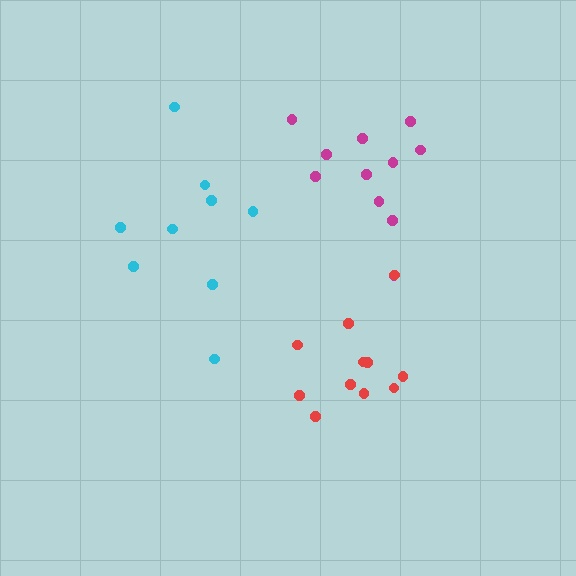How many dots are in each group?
Group 1: 11 dots, Group 2: 11 dots, Group 3: 9 dots (31 total).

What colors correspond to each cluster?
The clusters are colored: magenta, red, cyan.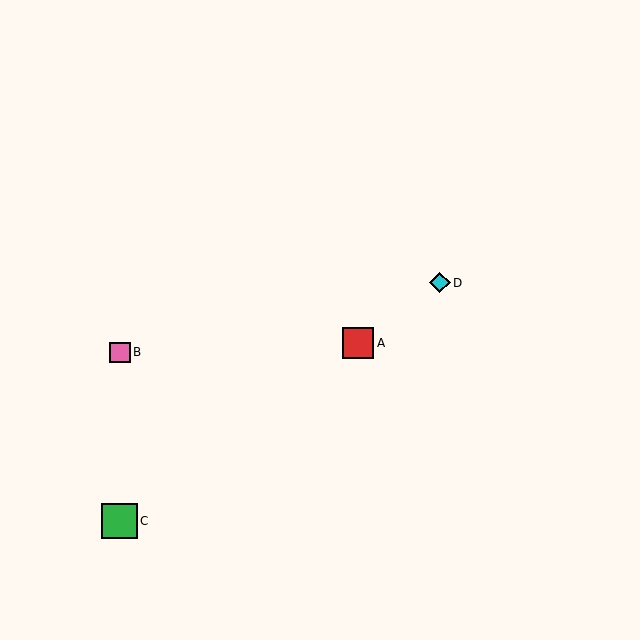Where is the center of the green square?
The center of the green square is at (120, 521).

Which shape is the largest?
The green square (labeled C) is the largest.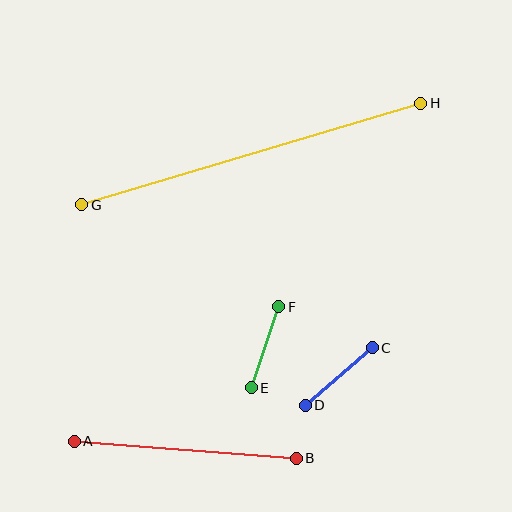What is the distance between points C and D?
The distance is approximately 88 pixels.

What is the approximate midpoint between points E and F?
The midpoint is at approximately (265, 347) pixels.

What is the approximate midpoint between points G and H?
The midpoint is at approximately (251, 154) pixels.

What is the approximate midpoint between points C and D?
The midpoint is at approximately (339, 377) pixels.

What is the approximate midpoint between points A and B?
The midpoint is at approximately (185, 450) pixels.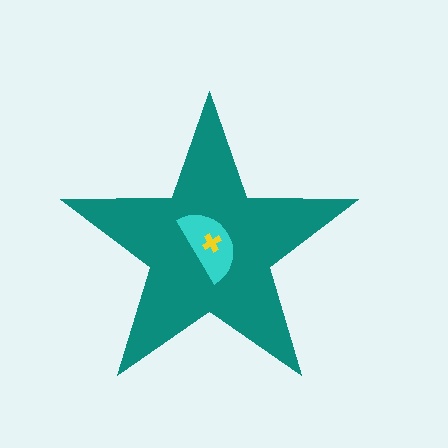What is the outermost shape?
The teal star.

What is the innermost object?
The yellow cross.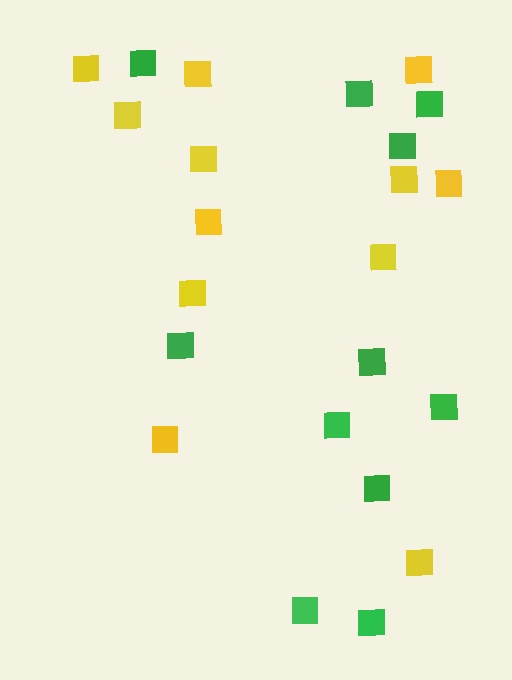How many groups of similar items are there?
There are 2 groups: one group of green squares (11) and one group of yellow squares (12).